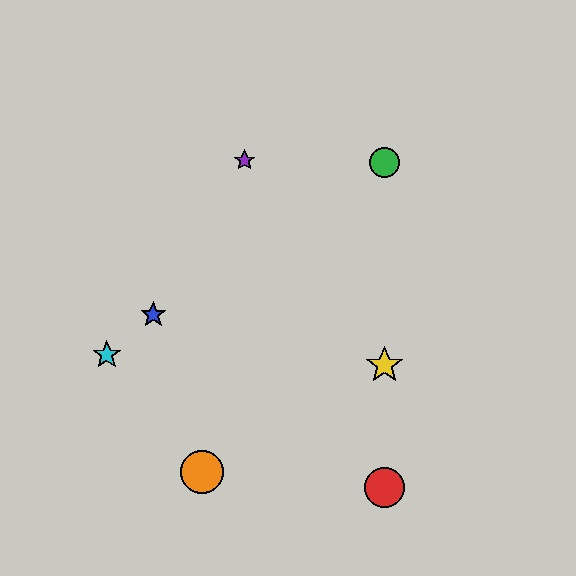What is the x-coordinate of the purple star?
The purple star is at x≈244.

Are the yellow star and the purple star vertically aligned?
No, the yellow star is at x≈384 and the purple star is at x≈244.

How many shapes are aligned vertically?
3 shapes (the red circle, the green circle, the yellow star) are aligned vertically.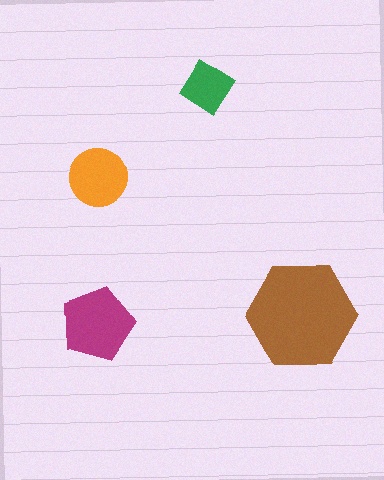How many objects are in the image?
There are 4 objects in the image.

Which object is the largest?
The brown hexagon.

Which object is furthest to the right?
The brown hexagon is rightmost.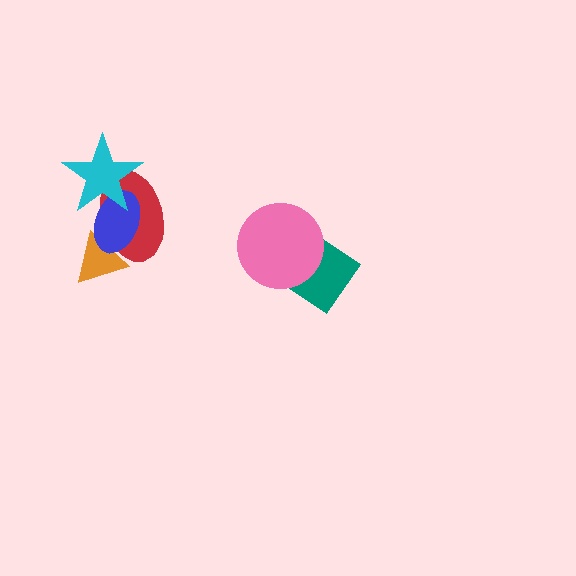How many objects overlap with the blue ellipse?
3 objects overlap with the blue ellipse.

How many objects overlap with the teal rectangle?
1 object overlaps with the teal rectangle.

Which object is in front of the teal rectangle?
The pink circle is in front of the teal rectangle.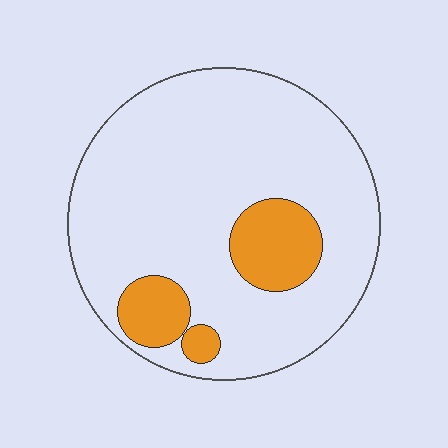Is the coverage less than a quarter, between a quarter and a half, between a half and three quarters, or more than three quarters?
Less than a quarter.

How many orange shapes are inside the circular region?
3.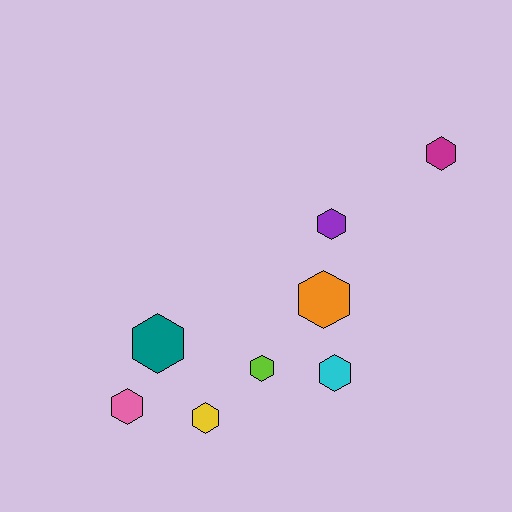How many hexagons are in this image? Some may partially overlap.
There are 8 hexagons.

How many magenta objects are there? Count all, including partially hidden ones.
There is 1 magenta object.